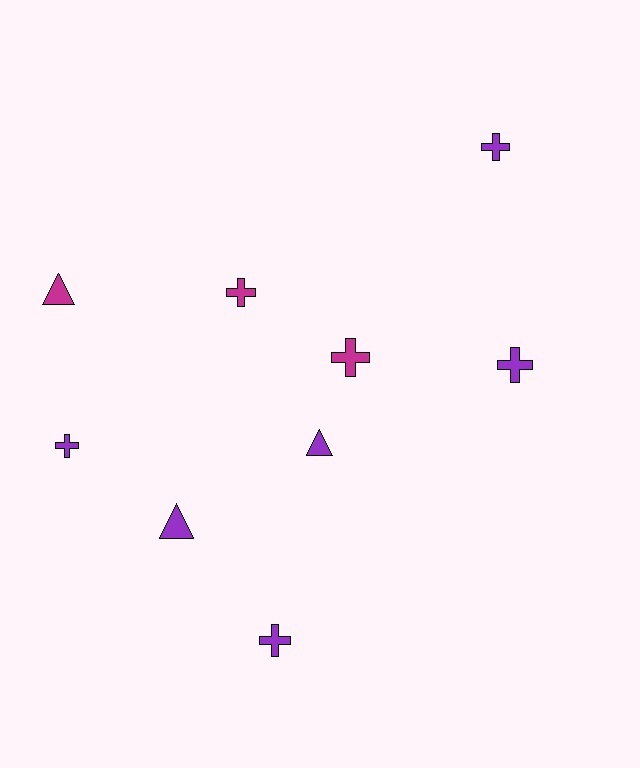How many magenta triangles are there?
There is 1 magenta triangle.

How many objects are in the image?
There are 9 objects.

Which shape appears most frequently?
Cross, with 6 objects.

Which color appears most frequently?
Purple, with 6 objects.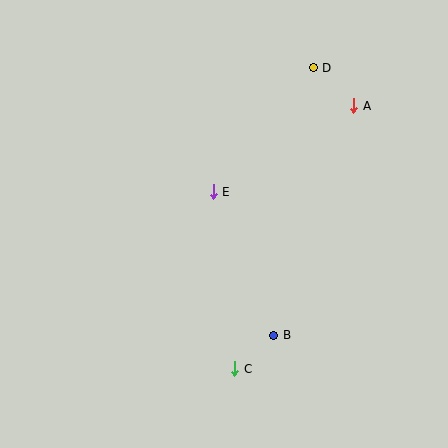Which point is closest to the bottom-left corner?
Point C is closest to the bottom-left corner.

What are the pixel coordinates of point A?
Point A is at (354, 106).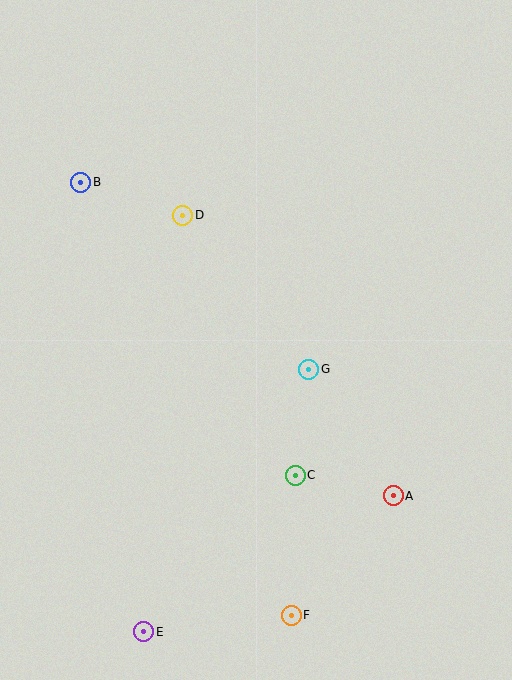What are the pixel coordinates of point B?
Point B is at (81, 182).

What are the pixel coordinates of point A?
Point A is at (393, 496).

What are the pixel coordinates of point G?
Point G is at (309, 369).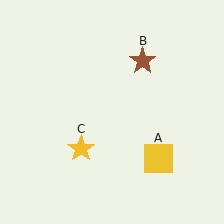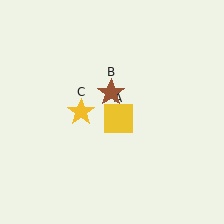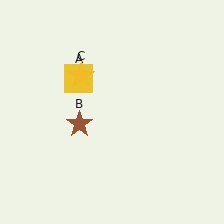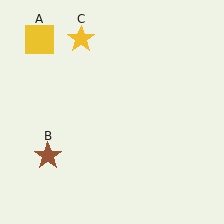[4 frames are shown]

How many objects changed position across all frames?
3 objects changed position: yellow square (object A), brown star (object B), yellow star (object C).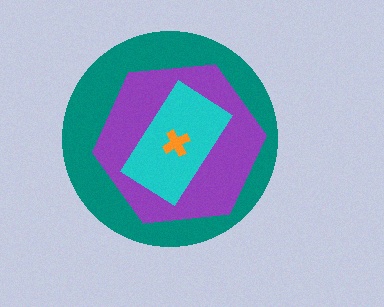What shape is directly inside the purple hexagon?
The cyan rectangle.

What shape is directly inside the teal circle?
The purple hexagon.